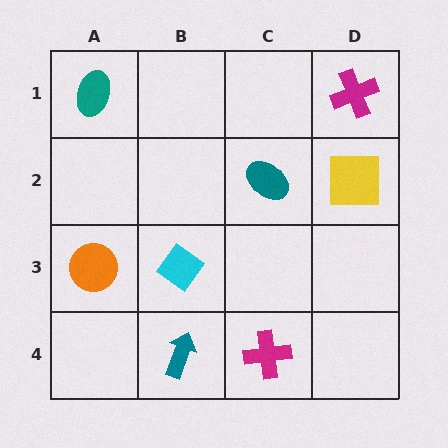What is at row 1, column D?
A magenta cross.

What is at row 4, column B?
A teal arrow.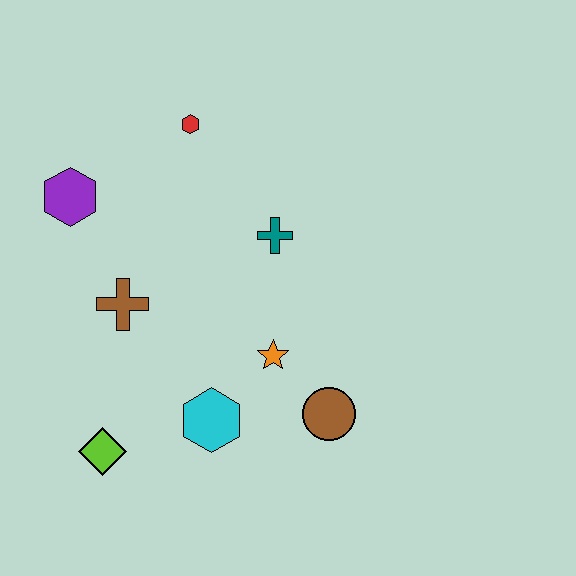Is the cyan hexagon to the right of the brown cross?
Yes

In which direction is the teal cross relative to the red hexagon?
The teal cross is below the red hexagon.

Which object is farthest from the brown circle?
The purple hexagon is farthest from the brown circle.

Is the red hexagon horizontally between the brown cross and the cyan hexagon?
Yes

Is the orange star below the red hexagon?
Yes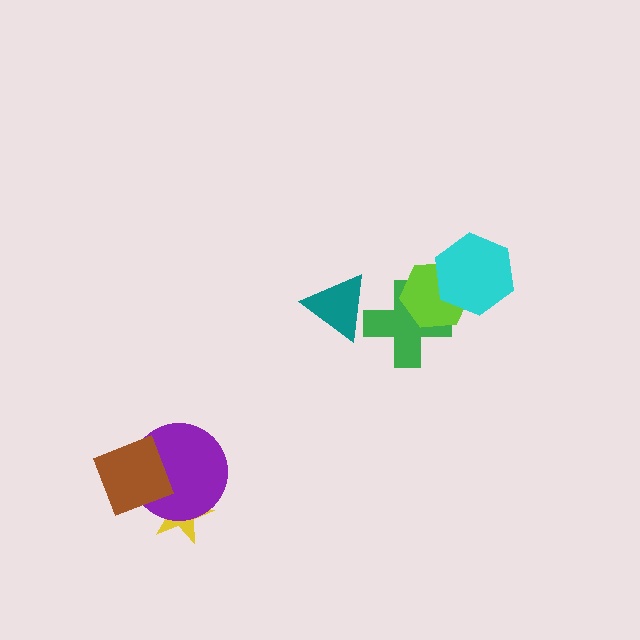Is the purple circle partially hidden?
Yes, it is partially covered by another shape.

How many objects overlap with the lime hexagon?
2 objects overlap with the lime hexagon.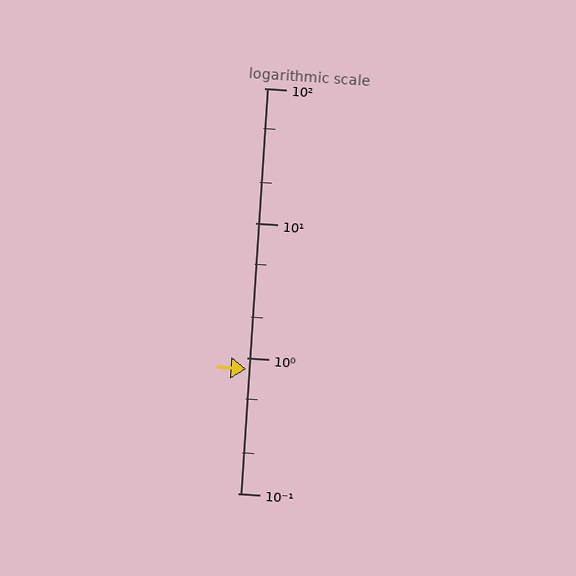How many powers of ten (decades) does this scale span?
The scale spans 3 decades, from 0.1 to 100.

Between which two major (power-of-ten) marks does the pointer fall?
The pointer is between 0.1 and 1.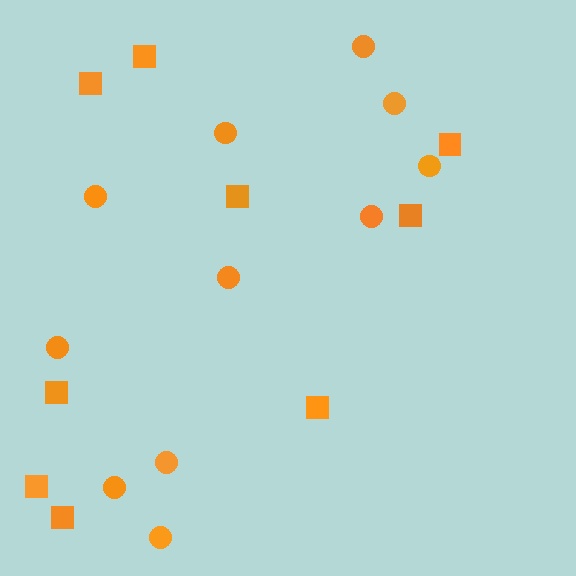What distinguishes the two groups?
There are 2 groups: one group of circles (11) and one group of squares (9).